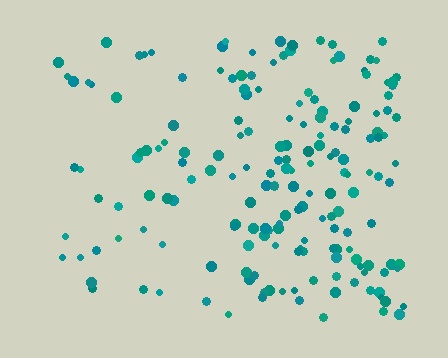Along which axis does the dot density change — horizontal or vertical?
Horizontal.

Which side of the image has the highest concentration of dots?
The right.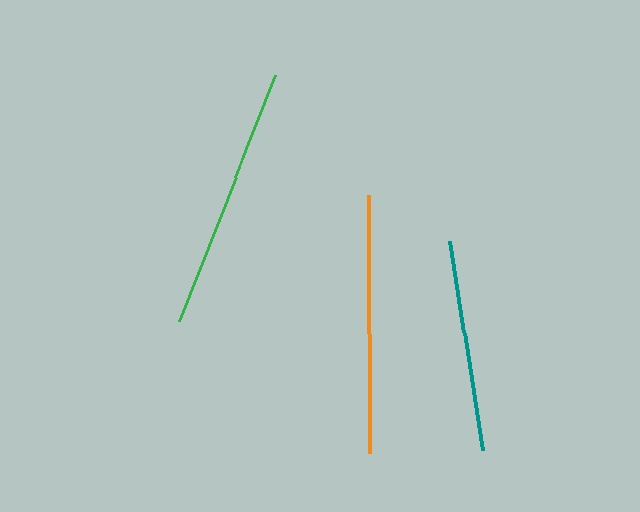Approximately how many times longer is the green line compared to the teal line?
The green line is approximately 1.2 times the length of the teal line.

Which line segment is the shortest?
The teal line is the shortest at approximately 211 pixels.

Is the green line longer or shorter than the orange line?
The green line is longer than the orange line.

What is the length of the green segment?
The green segment is approximately 264 pixels long.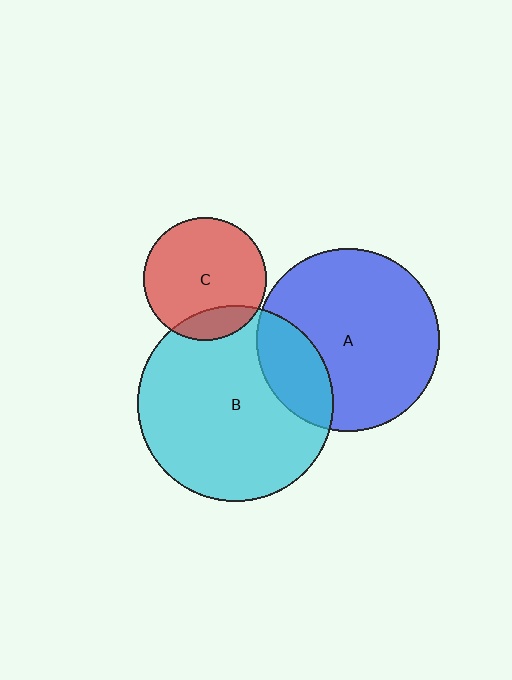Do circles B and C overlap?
Yes.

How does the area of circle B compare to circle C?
Approximately 2.5 times.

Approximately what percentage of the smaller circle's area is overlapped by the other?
Approximately 15%.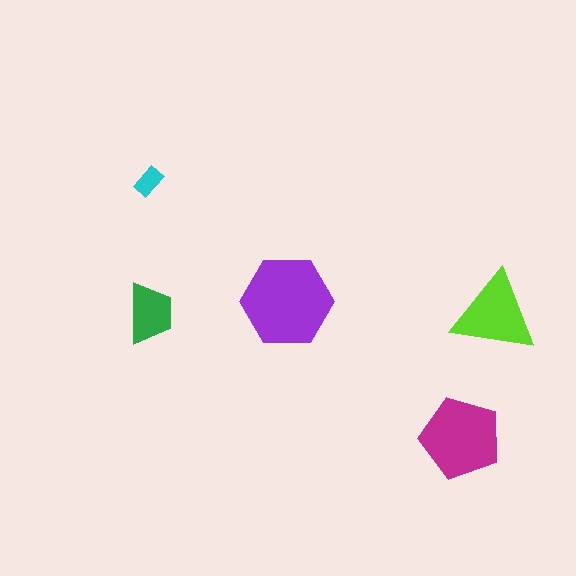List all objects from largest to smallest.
The purple hexagon, the magenta pentagon, the lime triangle, the green trapezoid, the cyan rectangle.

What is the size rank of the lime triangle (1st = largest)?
3rd.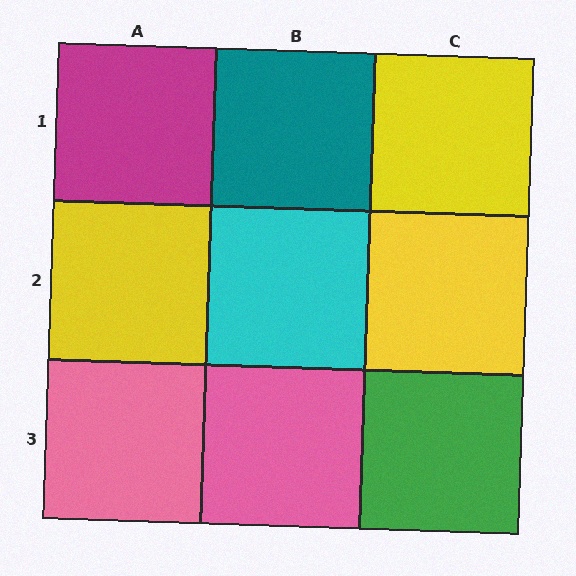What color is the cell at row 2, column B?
Cyan.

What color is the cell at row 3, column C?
Green.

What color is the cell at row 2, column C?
Yellow.